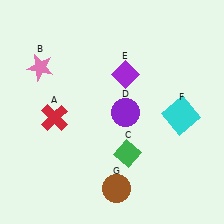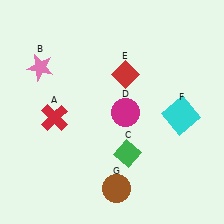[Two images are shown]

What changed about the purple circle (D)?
In Image 1, D is purple. In Image 2, it changed to magenta.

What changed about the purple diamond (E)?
In Image 1, E is purple. In Image 2, it changed to red.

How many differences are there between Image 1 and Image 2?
There are 2 differences between the two images.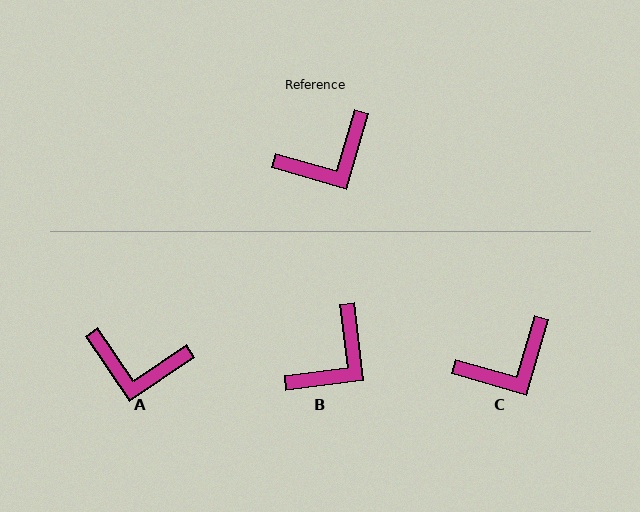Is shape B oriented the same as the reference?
No, it is off by about 24 degrees.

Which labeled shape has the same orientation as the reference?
C.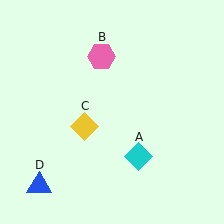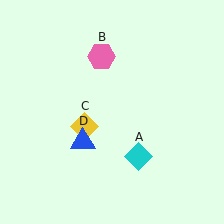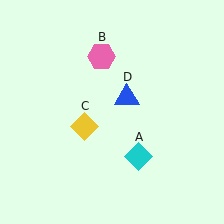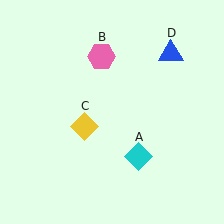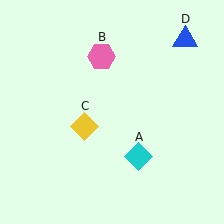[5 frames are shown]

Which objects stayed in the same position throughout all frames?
Cyan diamond (object A) and pink hexagon (object B) and yellow diamond (object C) remained stationary.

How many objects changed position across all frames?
1 object changed position: blue triangle (object D).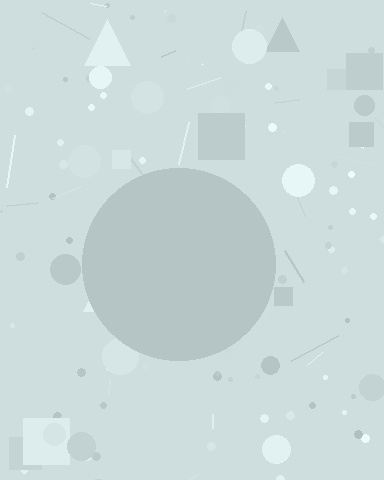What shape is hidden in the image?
A circle is hidden in the image.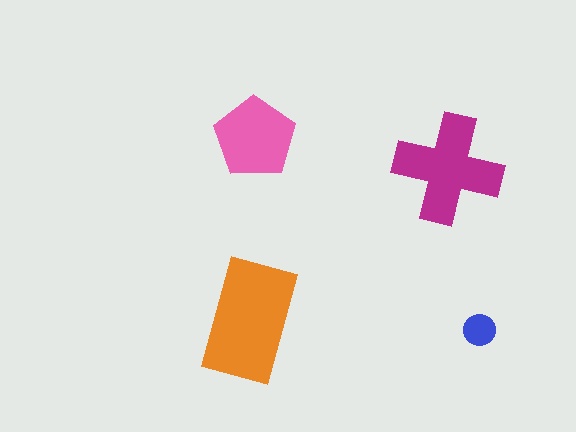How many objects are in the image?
There are 4 objects in the image.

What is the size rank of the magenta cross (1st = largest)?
2nd.